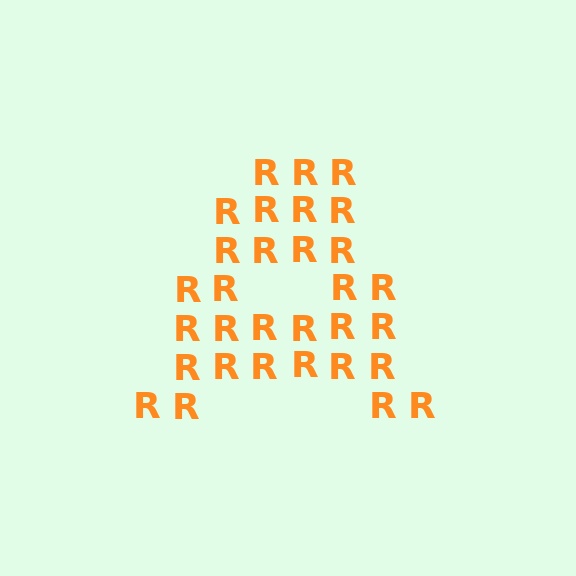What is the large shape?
The large shape is the letter A.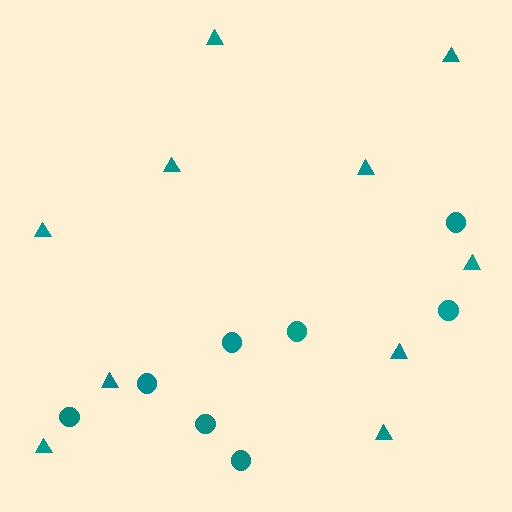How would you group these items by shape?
There are 2 groups: one group of triangles (10) and one group of circles (8).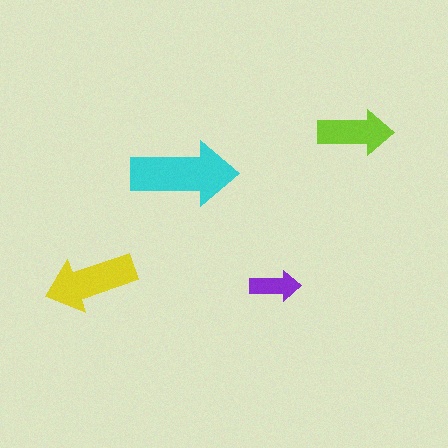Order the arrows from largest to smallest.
the cyan one, the yellow one, the lime one, the purple one.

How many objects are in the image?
There are 4 objects in the image.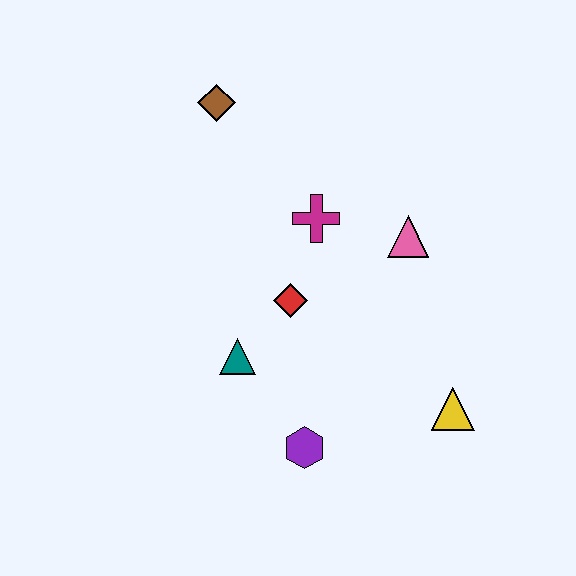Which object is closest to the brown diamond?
The magenta cross is closest to the brown diamond.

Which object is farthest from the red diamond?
The brown diamond is farthest from the red diamond.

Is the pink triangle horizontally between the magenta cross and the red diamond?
No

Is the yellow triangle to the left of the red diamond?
No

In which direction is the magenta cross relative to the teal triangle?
The magenta cross is above the teal triangle.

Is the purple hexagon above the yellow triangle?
No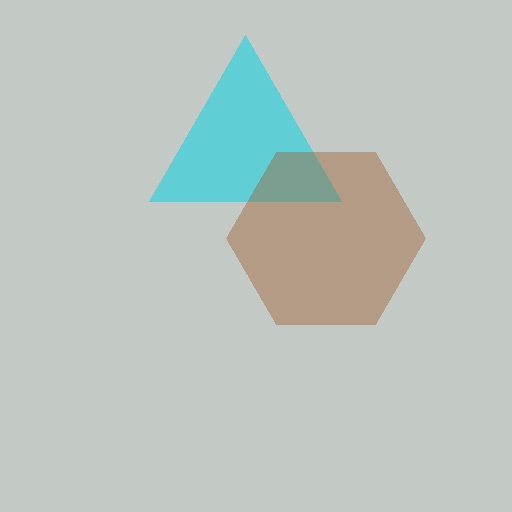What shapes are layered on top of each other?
The layered shapes are: a cyan triangle, a brown hexagon.